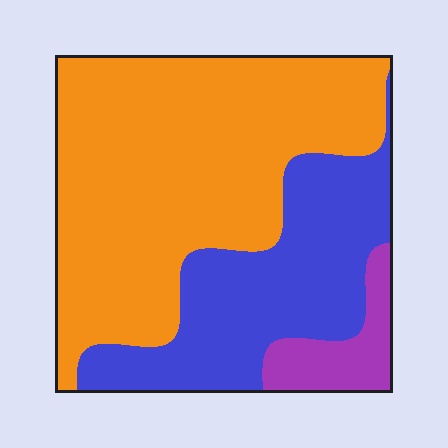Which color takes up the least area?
Purple, at roughly 10%.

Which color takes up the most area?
Orange, at roughly 60%.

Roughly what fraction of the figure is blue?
Blue covers roughly 30% of the figure.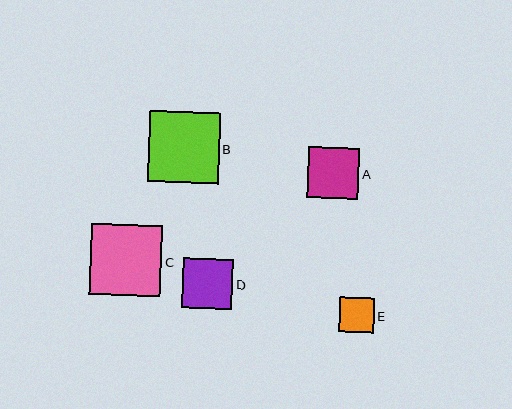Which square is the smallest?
Square E is the smallest with a size of approximately 35 pixels.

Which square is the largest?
Square C is the largest with a size of approximately 71 pixels.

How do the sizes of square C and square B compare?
Square C and square B are approximately the same size.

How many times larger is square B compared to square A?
Square B is approximately 1.4 times the size of square A.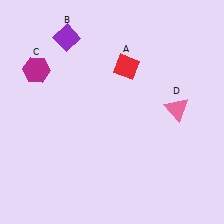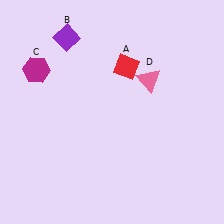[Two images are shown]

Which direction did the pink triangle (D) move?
The pink triangle (D) moved up.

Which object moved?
The pink triangle (D) moved up.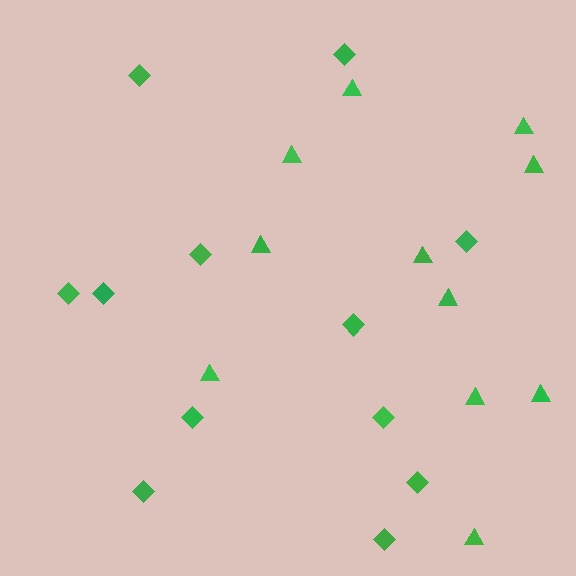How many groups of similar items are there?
There are 2 groups: one group of diamonds (12) and one group of triangles (11).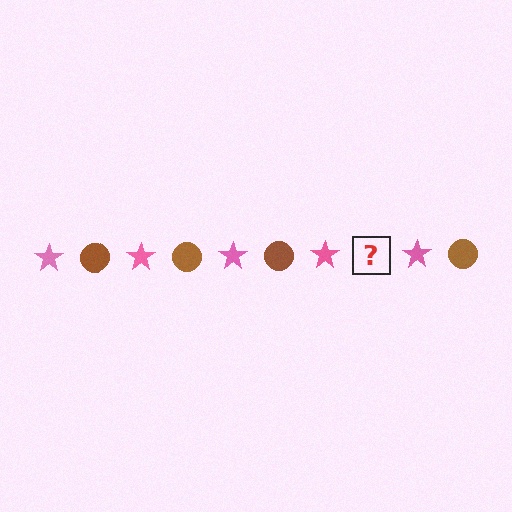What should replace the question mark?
The question mark should be replaced with a brown circle.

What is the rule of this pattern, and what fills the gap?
The rule is that the pattern alternates between pink star and brown circle. The gap should be filled with a brown circle.